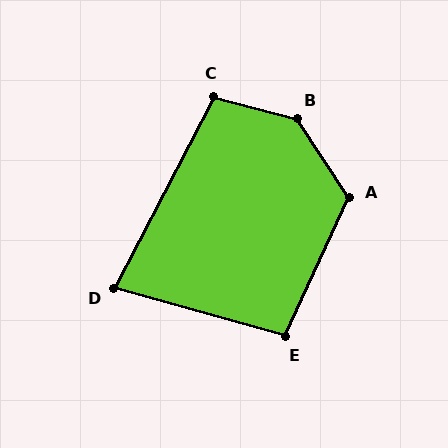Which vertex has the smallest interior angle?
D, at approximately 78 degrees.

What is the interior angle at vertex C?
Approximately 102 degrees (obtuse).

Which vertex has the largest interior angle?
B, at approximately 139 degrees.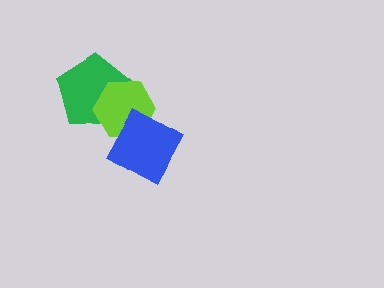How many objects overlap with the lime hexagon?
2 objects overlap with the lime hexagon.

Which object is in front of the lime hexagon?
The blue diamond is in front of the lime hexagon.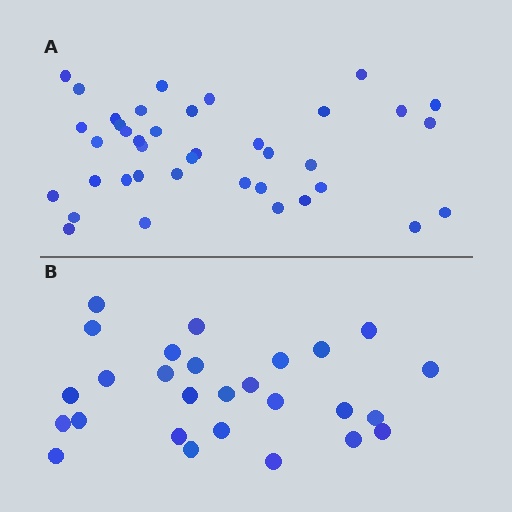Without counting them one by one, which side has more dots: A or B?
Region A (the top region) has more dots.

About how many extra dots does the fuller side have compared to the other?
Region A has roughly 12 or so more dots than region B.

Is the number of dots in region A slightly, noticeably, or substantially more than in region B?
Region A has noticeably more, but not dramatically so. The ratio is roughly 1.4 to 1.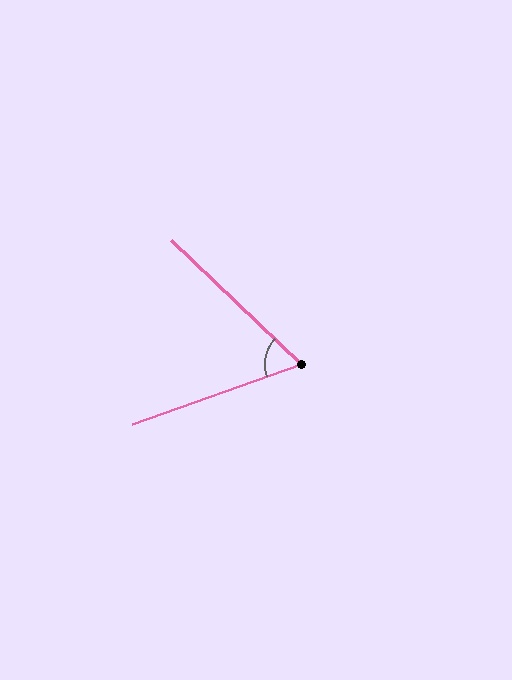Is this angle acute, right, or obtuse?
It is acute.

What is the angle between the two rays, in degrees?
Approximately 63 degrees.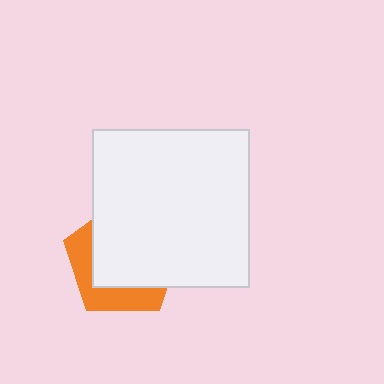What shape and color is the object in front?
The object in front is a white square.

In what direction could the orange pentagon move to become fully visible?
The orange pentagon could move toward the lower-left. That would shift it out from behind the white square entirely.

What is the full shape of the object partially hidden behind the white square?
The partially hidden object is an orange pentagon.